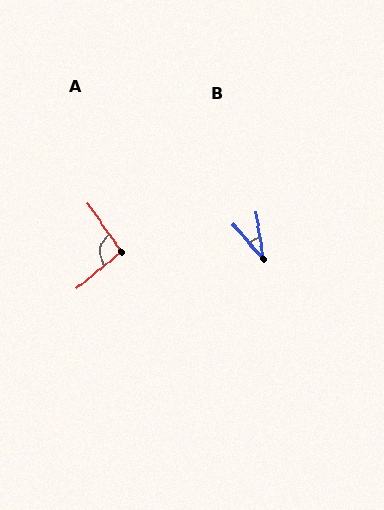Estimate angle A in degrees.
Approximately 95 degrees.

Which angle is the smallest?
B, at approximately 33 degrees.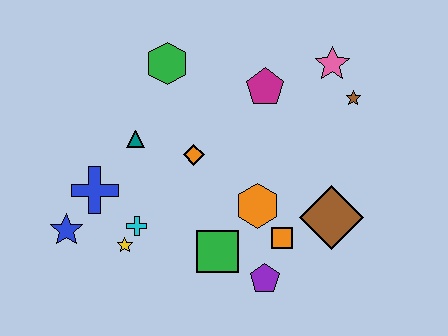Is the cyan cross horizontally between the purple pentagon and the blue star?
Yes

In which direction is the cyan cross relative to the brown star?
The cyan cross is to the left of the brown star.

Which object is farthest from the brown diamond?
The blue star is farthest from the brown diamond.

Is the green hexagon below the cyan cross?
No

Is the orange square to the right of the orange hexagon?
Yes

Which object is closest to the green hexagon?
The teal triangle is closest to the green hexagon.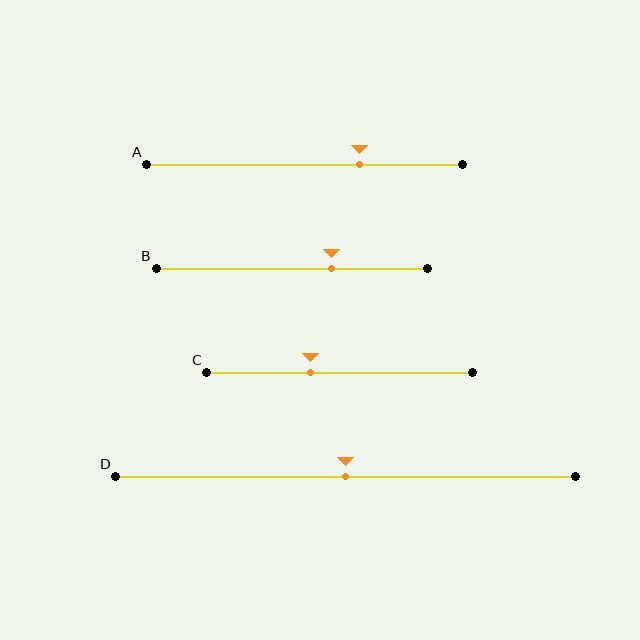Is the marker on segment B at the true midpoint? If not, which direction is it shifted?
No, the marker on segment B is shifted to the right by about 15% of the segment length.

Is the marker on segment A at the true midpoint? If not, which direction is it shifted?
No, the marker on segment A is shifted to the right by about 17% of the segment length.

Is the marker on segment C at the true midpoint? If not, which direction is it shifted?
No, the marker on segment C is shifted to the left by about 11% of the segment length.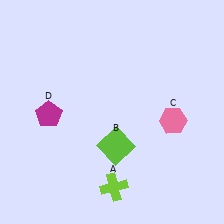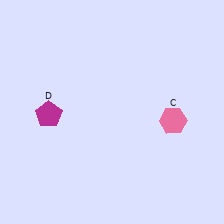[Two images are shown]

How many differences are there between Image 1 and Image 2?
There are 2 differences between the two images.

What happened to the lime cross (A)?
The lime cross (A) was removed in Image 2. It was in the bottom-right area of Image 1.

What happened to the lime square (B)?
The lime square (B) was removed in Image 2. It was in the bottom-right area of Image 1.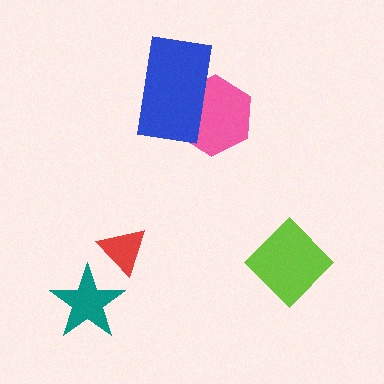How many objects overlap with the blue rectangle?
1 object overlaps with the blue rectangle.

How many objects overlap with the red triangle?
0 objects overlap with the red triangle.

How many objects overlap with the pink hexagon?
1 object overlaps with the pink hexagon.